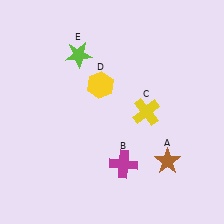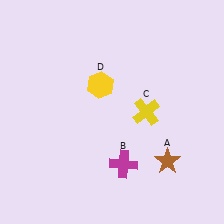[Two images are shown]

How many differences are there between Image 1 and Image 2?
There is 1 difference between the two images.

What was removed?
The lime star (E) was removed in Image 2.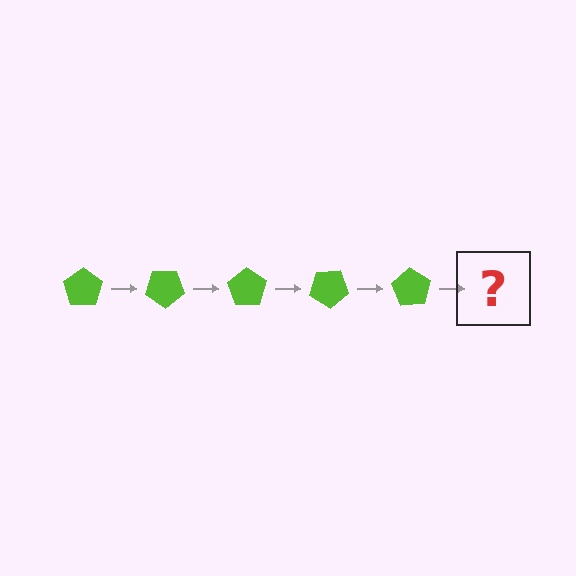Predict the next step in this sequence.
The next step is a lime pentagon rotated 175 degrees.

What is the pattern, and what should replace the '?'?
The pattern is that the pentagon rotates 35 degrees each step. The '?' should be a lime pentagon rotated 175 degrees.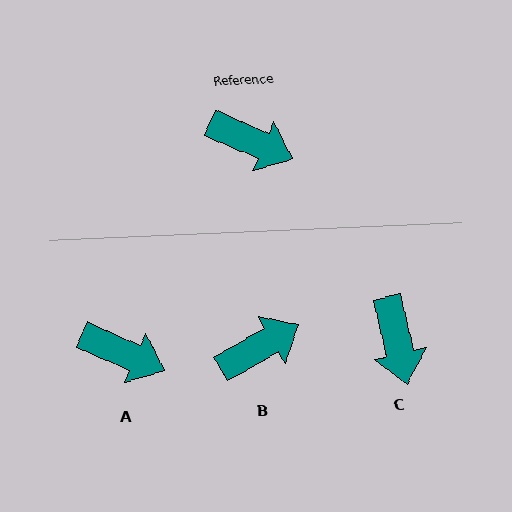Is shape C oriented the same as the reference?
No, it is off by about 53 degrees.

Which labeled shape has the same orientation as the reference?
A.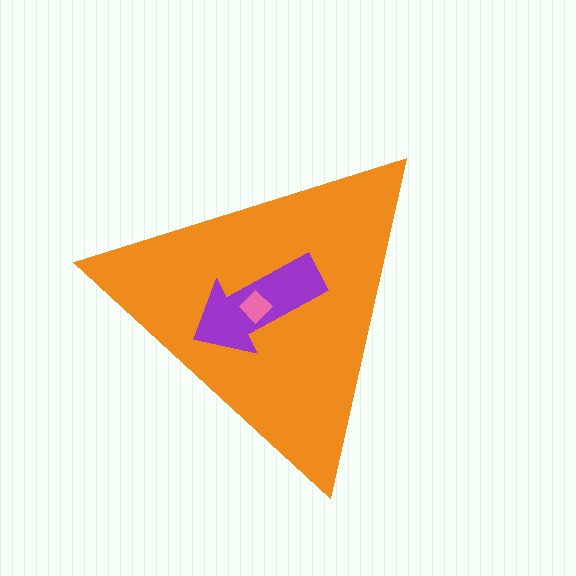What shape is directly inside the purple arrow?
The pink diamond.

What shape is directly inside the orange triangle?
The purple arrow.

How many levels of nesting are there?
3.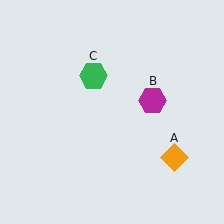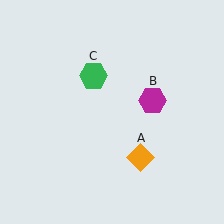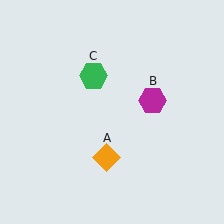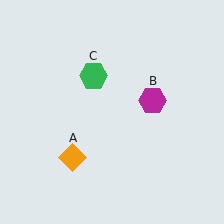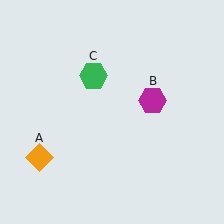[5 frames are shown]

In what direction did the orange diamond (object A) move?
The orange diamond (object A) moved left.